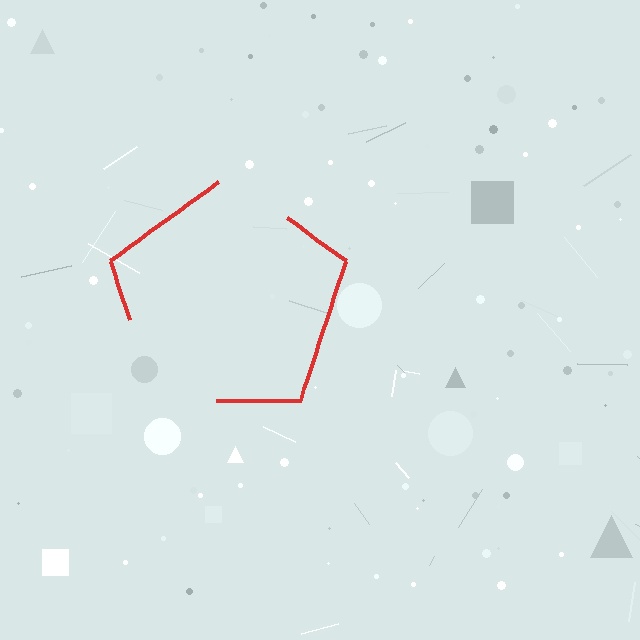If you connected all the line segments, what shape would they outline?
They would outline a pentagon.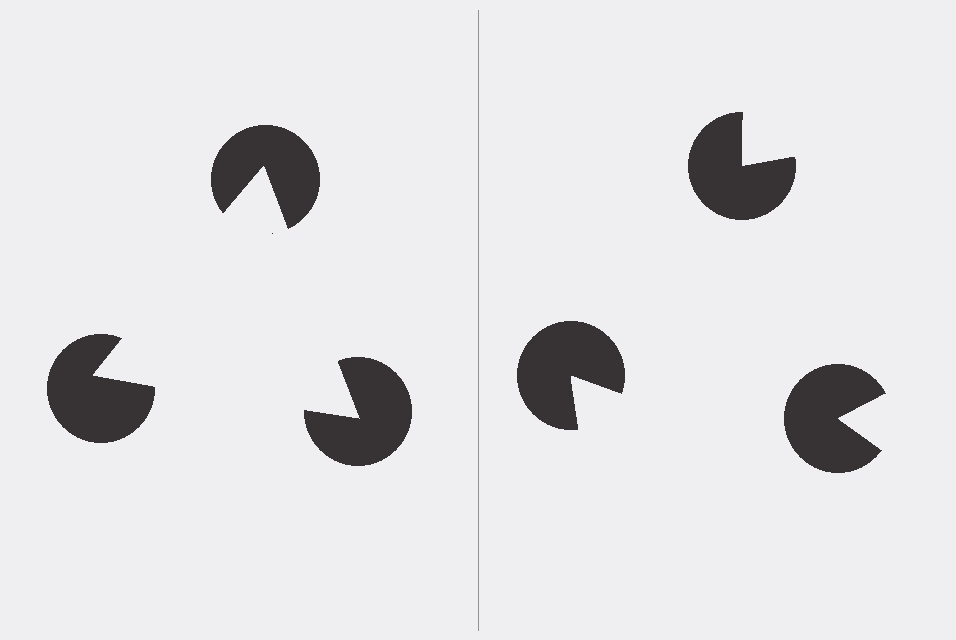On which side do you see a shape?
An illusory triangle appears on the left side. On the right side the wedge cuts are rotated, so no coherent shape forms.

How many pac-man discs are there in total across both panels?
6 — 3 on each side.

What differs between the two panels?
The pac-man discs are positioned identically on both sides; only the wedge orientations differ. On the left they align to a triangle; on the right they are misaligned.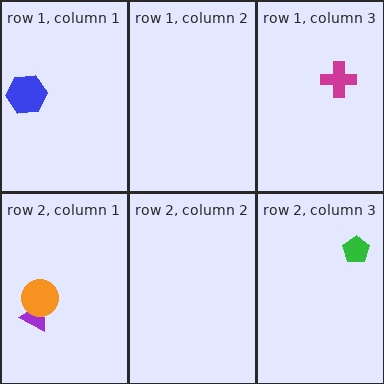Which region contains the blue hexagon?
The row 1, column 1 region.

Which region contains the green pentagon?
The row 2, column 3 region.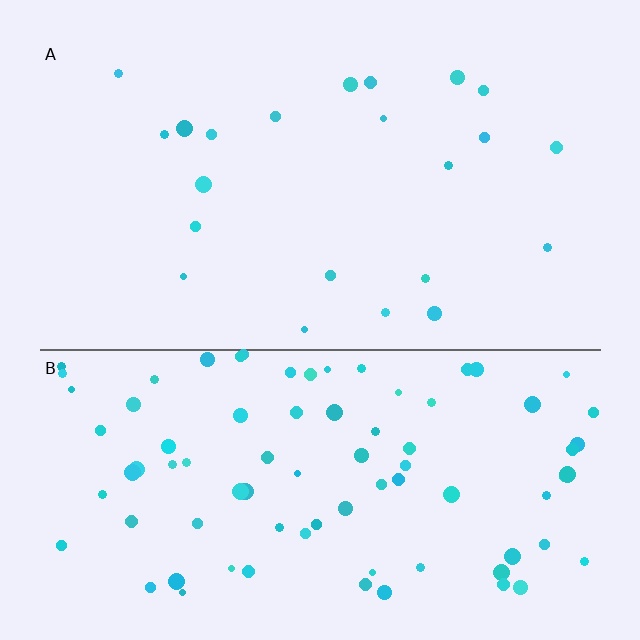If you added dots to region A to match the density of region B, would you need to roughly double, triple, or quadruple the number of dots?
Approximately quadruple.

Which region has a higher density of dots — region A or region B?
B (the bottom).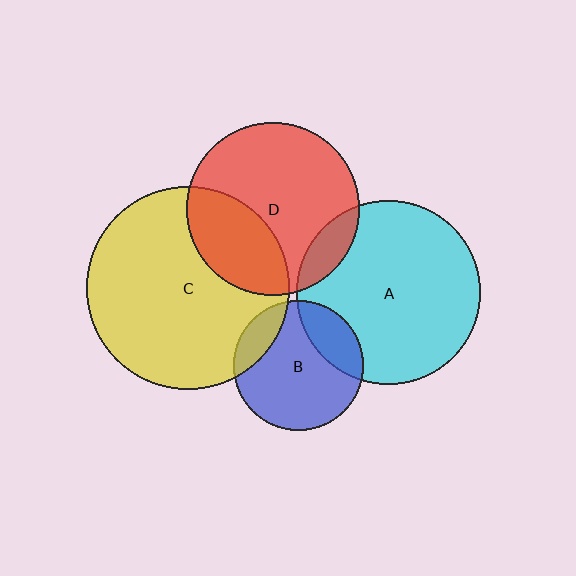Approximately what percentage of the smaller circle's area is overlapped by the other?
Approximately 30%.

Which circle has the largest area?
Circle C (yellow).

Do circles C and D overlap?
Yes.